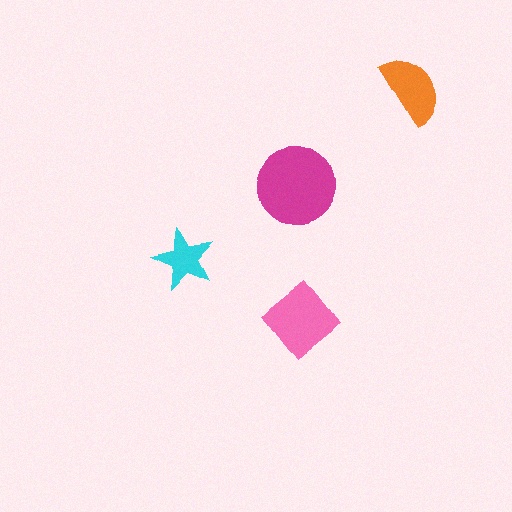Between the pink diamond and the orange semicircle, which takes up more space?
The pink diamond.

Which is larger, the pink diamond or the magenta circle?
The magenta circle.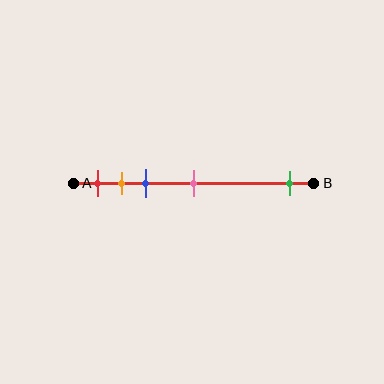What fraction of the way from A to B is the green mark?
The green mark is approximately 90% (0.9) of the way from A to B.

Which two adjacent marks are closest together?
The orange and blue marks are the closest adjacent pair.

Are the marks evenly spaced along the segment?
No, the marks are not evenly spaced.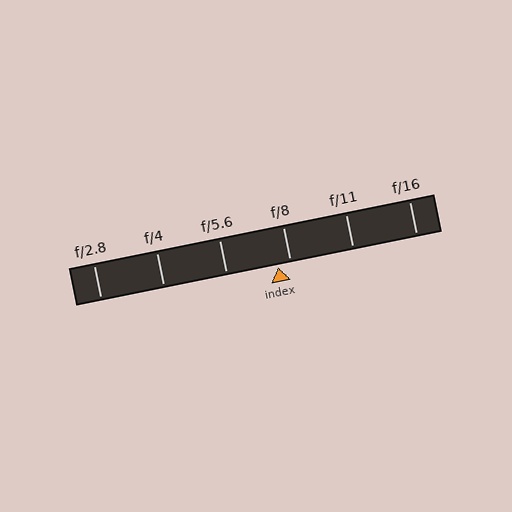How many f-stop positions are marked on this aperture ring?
There are 6 f-stop positions marked.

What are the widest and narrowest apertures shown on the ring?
The widest aperture shown is f/2.8 and the narrowest is f/16.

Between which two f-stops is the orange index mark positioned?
The index mark is between f/5.6 and f/8.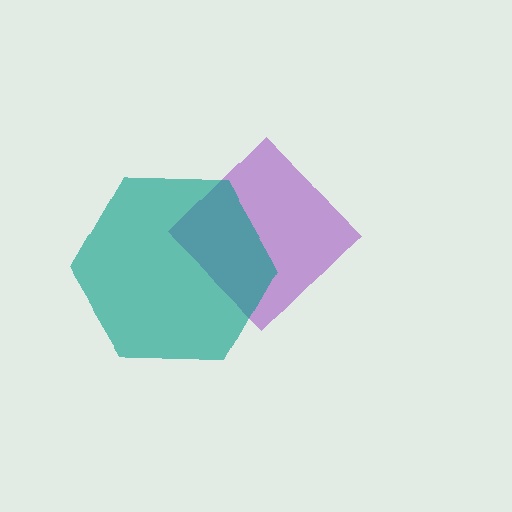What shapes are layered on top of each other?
The layered shapes are: a purple diamond, a teal hexagon.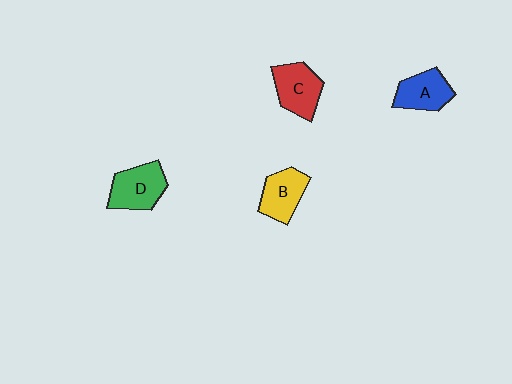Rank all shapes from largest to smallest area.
From largest to smallest: D (green), C (red), A (blue), B (yellow).